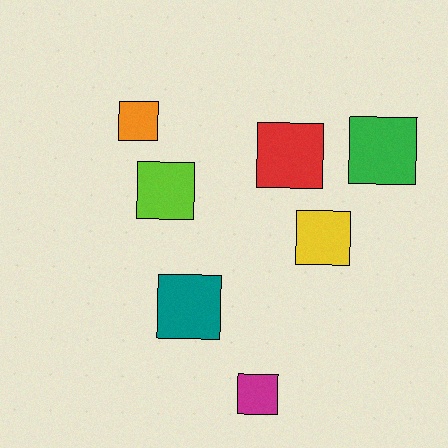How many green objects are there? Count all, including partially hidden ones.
There is 1 green object.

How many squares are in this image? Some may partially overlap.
There are 7 squares.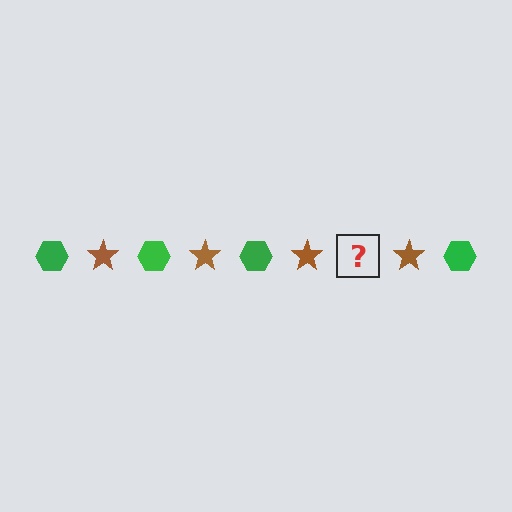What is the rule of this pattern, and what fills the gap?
The rule is that the pattern alternates between green hexagon and brown star. The gap should be filled with a green hexagon.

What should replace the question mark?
The question mark should be replaced with a green hexagon.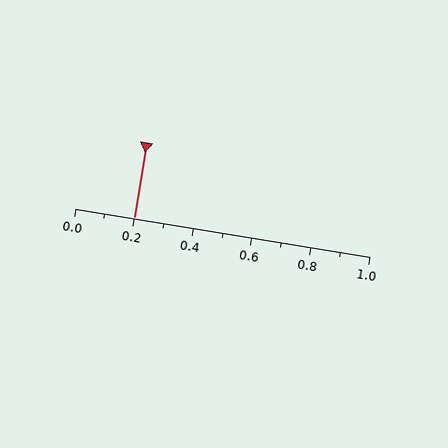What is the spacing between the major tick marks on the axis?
The major ticks are spaced 0.2 apart.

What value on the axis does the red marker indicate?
The marker indicates approximately 0.2.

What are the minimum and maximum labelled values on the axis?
The axis runs from 0.0 to 1.0.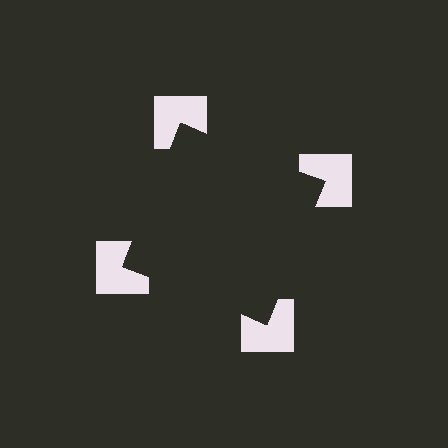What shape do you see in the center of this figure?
An illusory square — its edges are inferred from the aligned wedge cuts in the notched squares, not physically drawn.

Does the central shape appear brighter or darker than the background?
It typically appears slightly darker than the background, even though no actual brightness change is drawn.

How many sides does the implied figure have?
4 sides.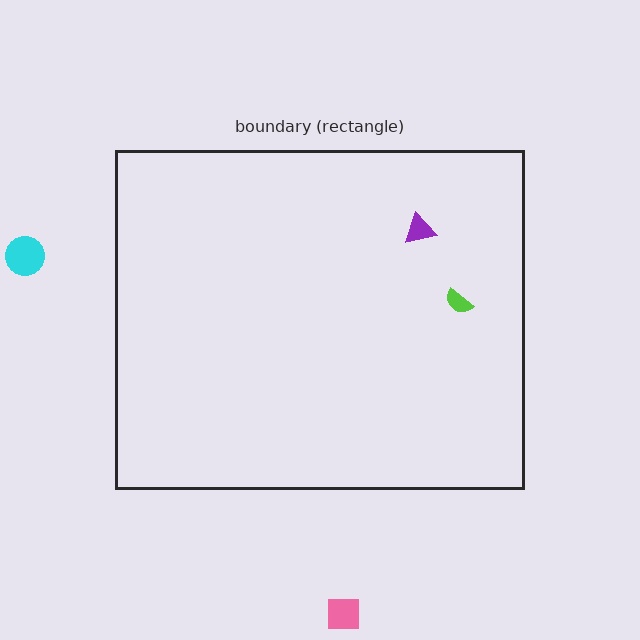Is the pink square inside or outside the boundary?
Outside.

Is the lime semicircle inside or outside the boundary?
Inside.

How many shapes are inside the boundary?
2 inside, 2 outside.